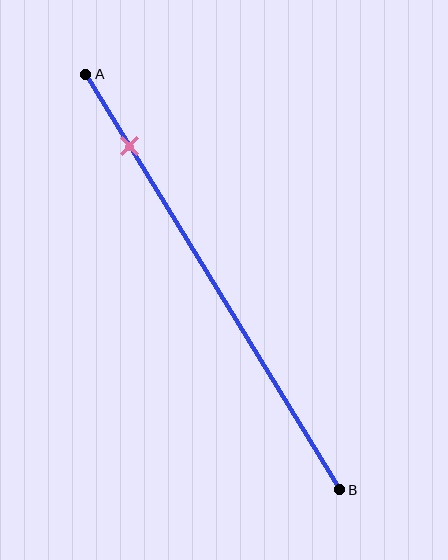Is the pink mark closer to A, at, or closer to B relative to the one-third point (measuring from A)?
The pink mark is closer to point A than the one-third point of segment AB.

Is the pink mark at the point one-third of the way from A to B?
No, the mark is at about 15% from A, not at the 33% one-third point.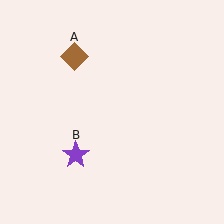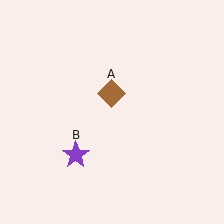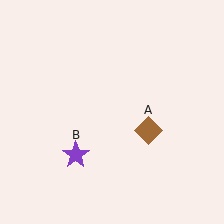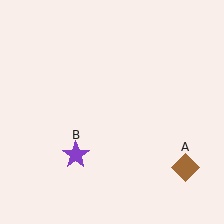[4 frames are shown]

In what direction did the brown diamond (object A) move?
The brown diamond (object A) moved down and to the right.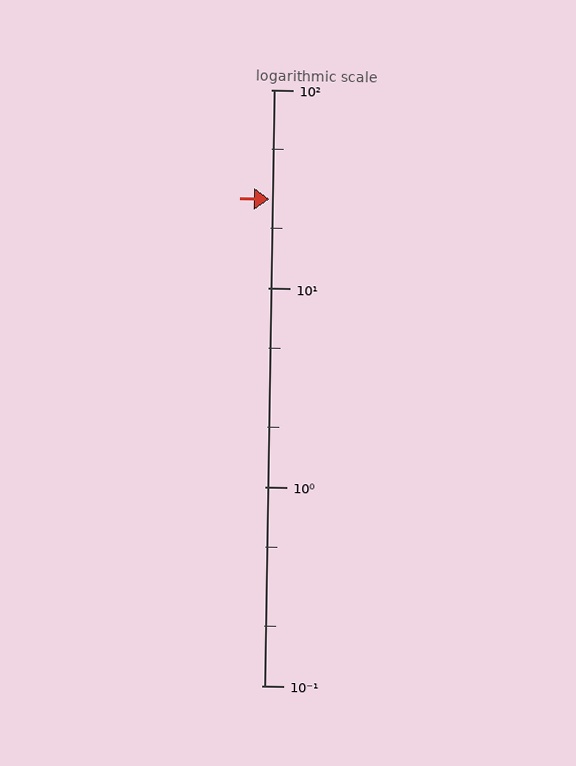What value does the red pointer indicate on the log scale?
The pointer indicates approximately 28.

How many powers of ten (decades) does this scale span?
The scale spans 3 decades, from 0.1 to 100.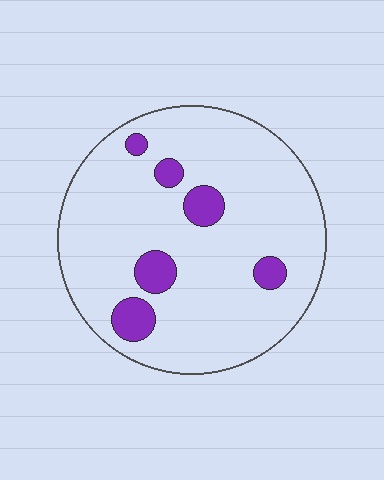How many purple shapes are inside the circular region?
6.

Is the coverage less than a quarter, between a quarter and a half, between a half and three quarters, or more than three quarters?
Less than a quarter.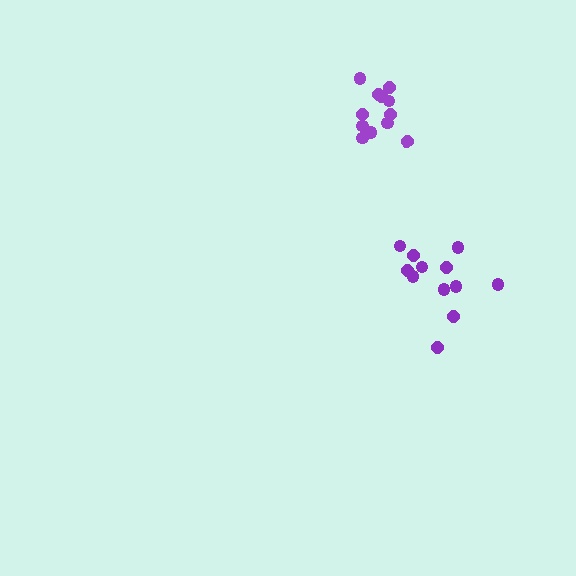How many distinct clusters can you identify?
There are 2 distinct clusters.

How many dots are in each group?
Group 1: 12 dots, Group 2: 12 dots (24 total).